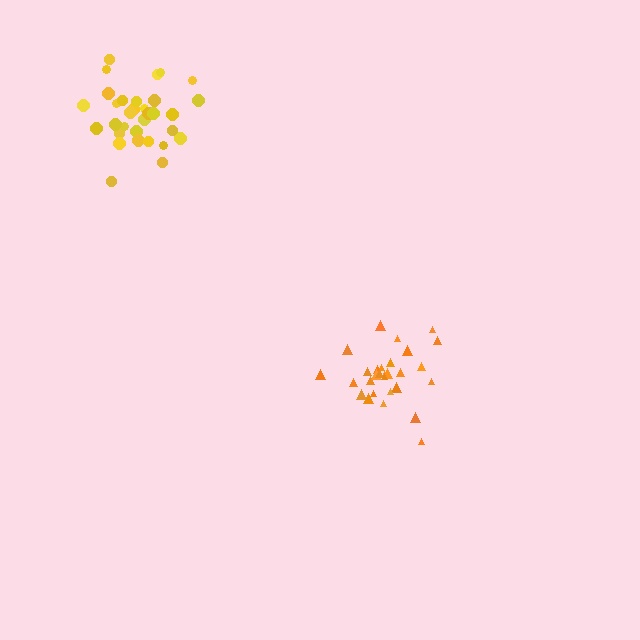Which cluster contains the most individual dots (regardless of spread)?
Yellow (32).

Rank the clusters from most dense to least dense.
yellow, orange.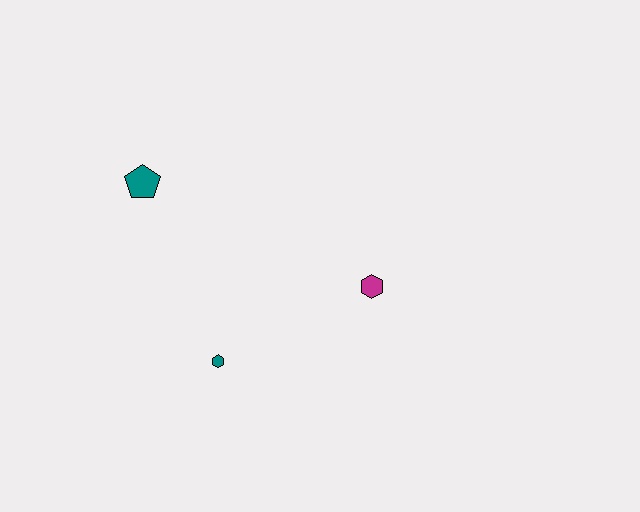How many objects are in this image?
There are 3 objects.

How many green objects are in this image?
There are no green objects.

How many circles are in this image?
There are no circles.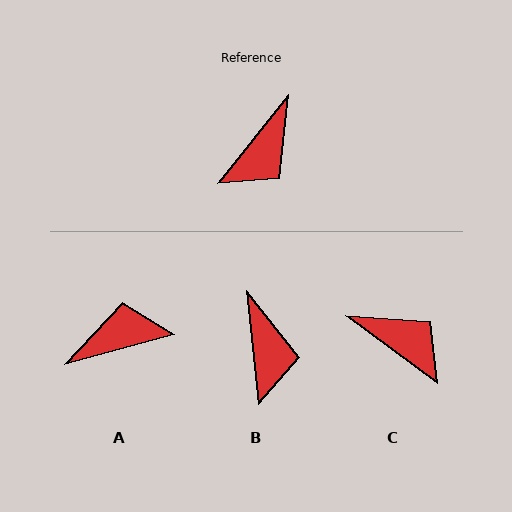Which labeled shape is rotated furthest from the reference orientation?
A, about 143 degrees away.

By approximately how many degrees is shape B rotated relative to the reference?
Approximately 44 degrees counter-clockwise.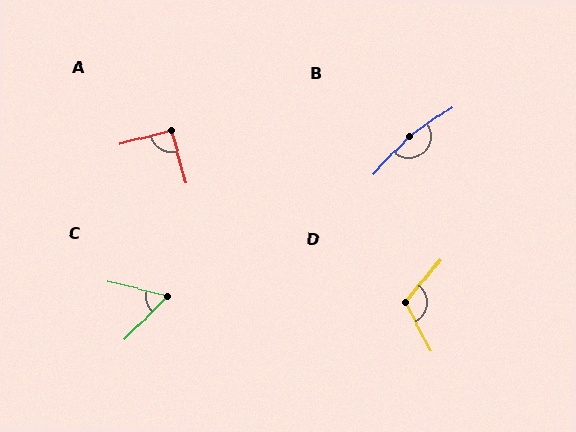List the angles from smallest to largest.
C (59°), A (91°), D (112°), B (167°).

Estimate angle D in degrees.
Approximately 112 degrees.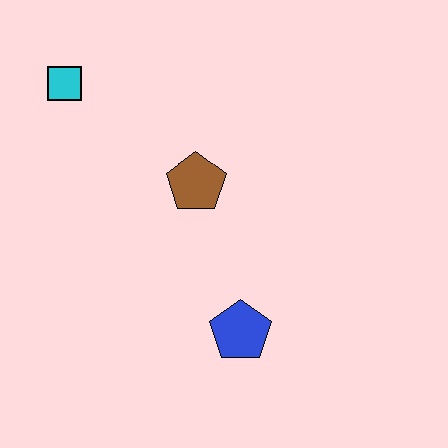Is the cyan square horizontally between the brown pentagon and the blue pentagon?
No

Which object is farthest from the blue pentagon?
The cyan square is farthest from the blue pentagon.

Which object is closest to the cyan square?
The brown pentagon is closest to the cyan square.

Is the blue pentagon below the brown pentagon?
Yes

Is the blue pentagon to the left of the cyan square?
No